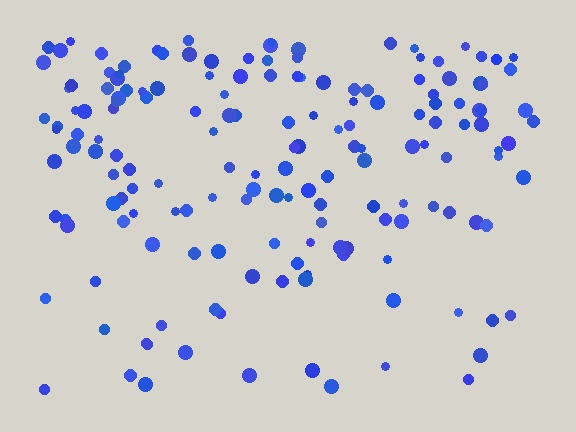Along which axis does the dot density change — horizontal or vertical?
Vertical.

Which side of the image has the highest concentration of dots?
The top.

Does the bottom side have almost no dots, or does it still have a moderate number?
Still a moderate number, just noticeably fewer than the top.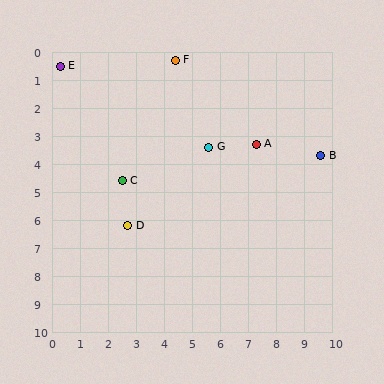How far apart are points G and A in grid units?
Points G and A are about 1.7 grid units apart.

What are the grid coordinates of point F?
Point F is at approximately (4.4, 0.3).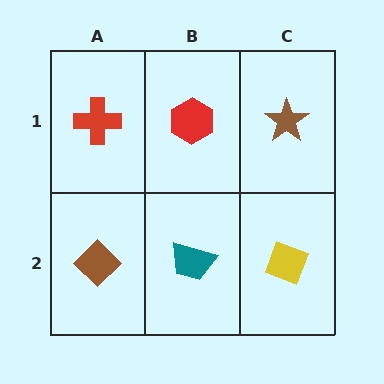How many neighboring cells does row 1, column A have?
2.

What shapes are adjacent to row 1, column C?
A yellow diamond (row 2, column C), a red hexagon (row 1, column B).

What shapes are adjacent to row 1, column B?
A teal trapezoid (row 2, column B), a red cross (row 1, column A), a brown star (row 1, column C).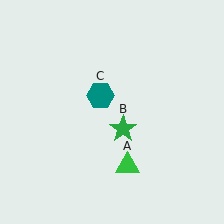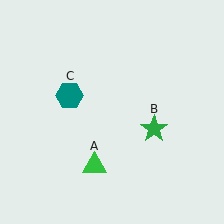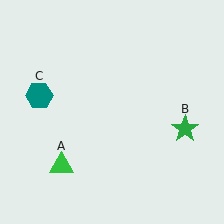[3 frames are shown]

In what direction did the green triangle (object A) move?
The green triangle (object A) moved left.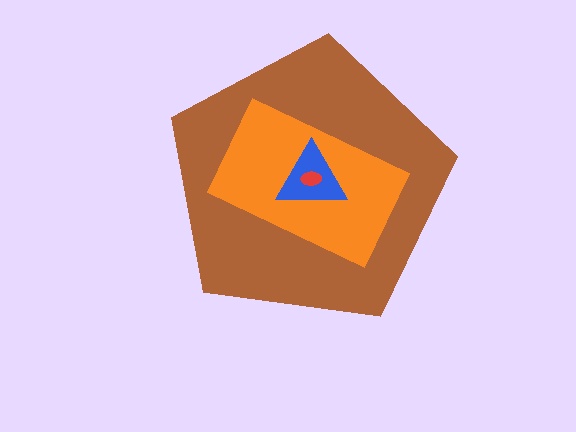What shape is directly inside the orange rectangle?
The blue triangle.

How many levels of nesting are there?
4.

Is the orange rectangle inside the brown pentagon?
Yes.